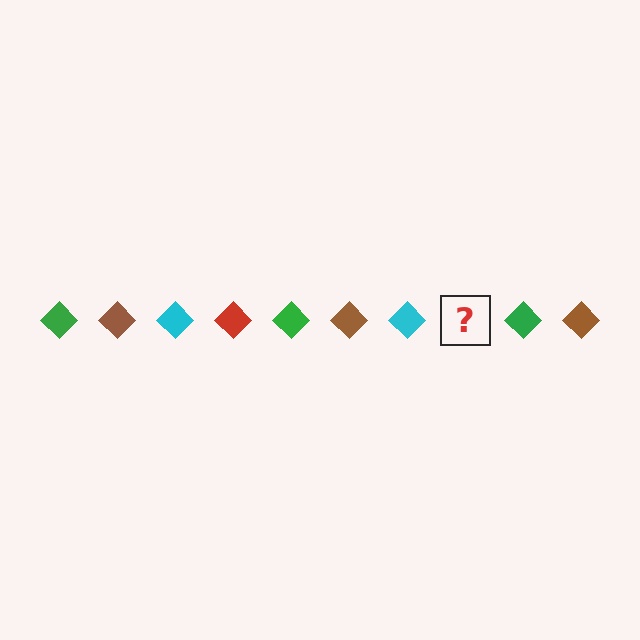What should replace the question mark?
The question mark should be replaced with a red diamond.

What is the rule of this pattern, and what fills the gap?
The rule is that the pattern cycles through green, brown, cyan, red diamonds. The gap should be filled with a red diamond.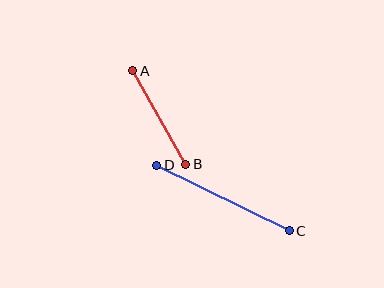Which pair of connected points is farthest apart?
Points C and D are farthest apart.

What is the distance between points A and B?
The distance is approximately 107 pixels.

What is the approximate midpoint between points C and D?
The midpoint is at approximately (223, 198) pixels.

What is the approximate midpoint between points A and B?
The midpoint is at approximately (159, 118) pixels.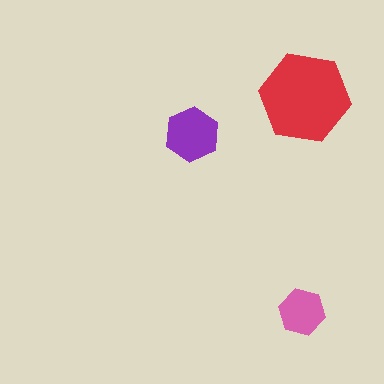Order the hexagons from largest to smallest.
the red one, the purple one, the pink one.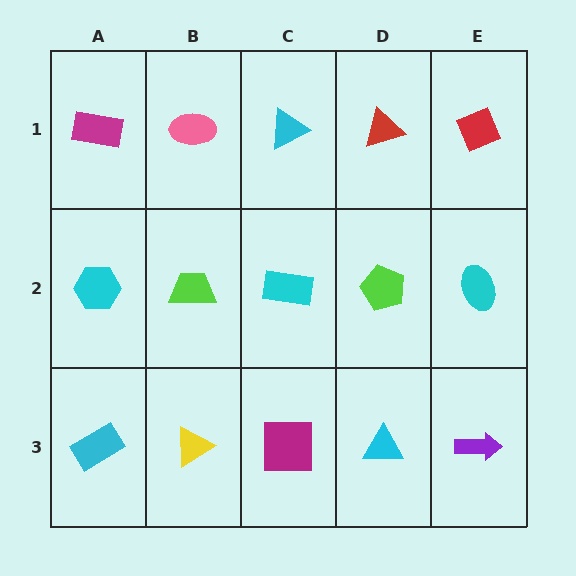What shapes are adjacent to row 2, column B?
A pink ellipse (row 1, column B), a yellow triangle (row 3, column B), a cyan hexagon (row 2, column A), a cyan rectangle (row 2, column C).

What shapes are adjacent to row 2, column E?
A red diamond (row 1, column E), a purple arrow (row 3, column E), a lime pentagon (row 2, column D).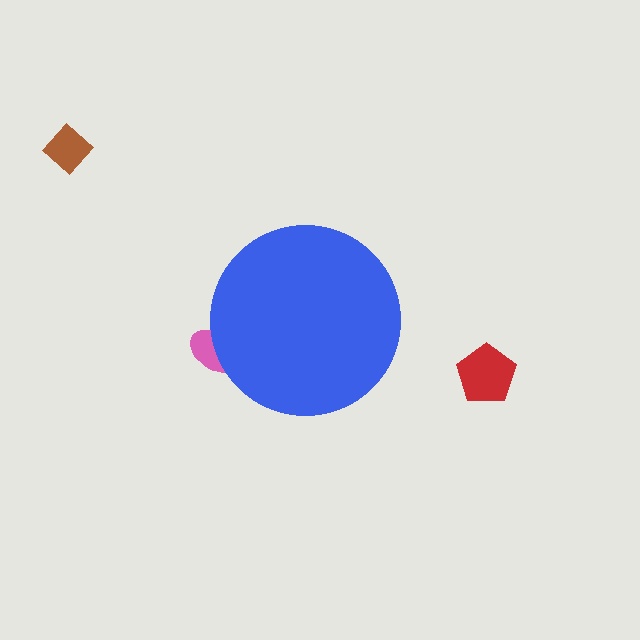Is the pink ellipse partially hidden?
Yes, the pink ellipse is partially hidden behind the blue circle.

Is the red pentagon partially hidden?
No, the red pentagon is fully visible.